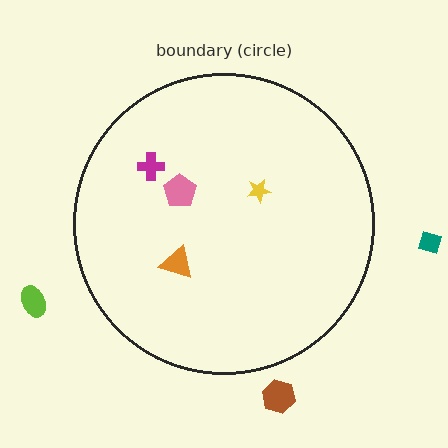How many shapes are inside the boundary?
4 inside, 3 outside.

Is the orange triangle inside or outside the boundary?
Inside.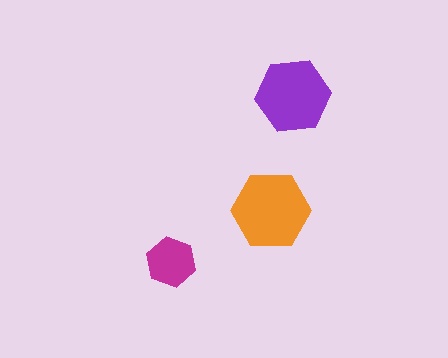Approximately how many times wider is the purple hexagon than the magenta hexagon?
About 1.5 times wider.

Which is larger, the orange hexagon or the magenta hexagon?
The orange one.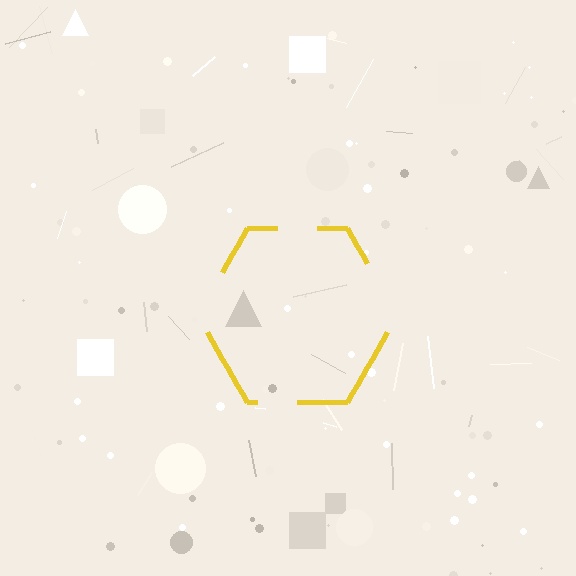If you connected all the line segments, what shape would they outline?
They would outline a hexagon.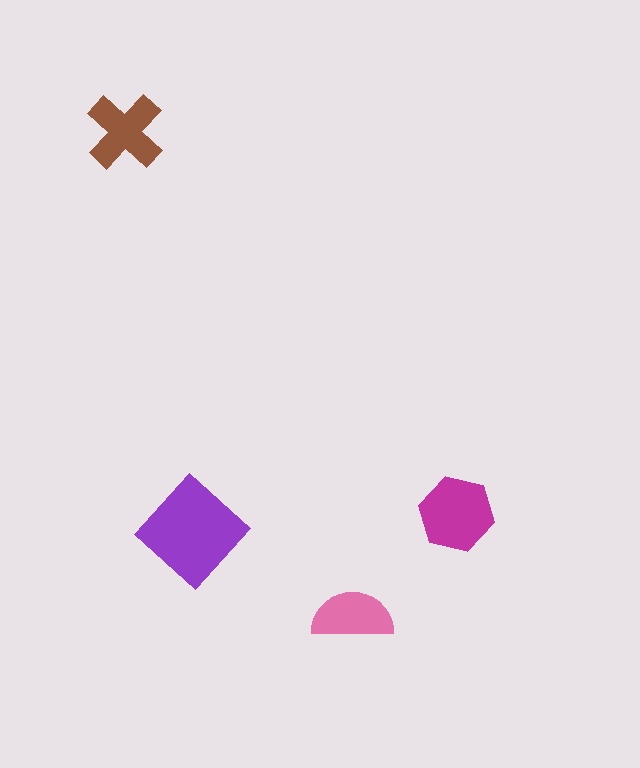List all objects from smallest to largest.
The pink semicircle, the brown cross, the magenta hexagon, the purple diamond.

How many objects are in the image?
There are 4 objects in the image.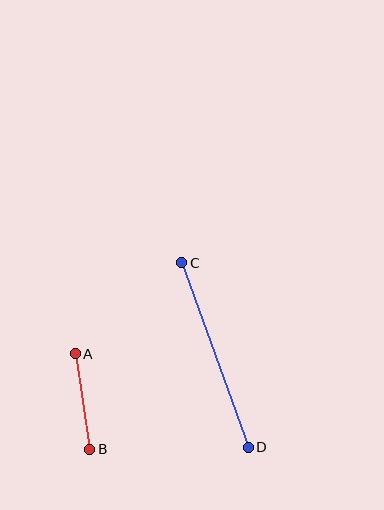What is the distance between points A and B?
The distance is approximately 97 pixels.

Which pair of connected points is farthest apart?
Points C and D are farthest apart.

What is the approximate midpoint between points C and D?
The midpoint is at approximately (215, 355) pixels.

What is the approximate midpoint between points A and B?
The midpoint is at approximately (83, 402) pixels.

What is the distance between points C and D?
The distance is approximately 196 pixels.